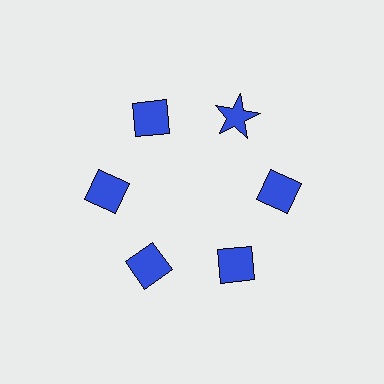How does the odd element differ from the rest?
It has a different shape: star instead of diamond.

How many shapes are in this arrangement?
There are 6 shapes arranged in a ring pattern.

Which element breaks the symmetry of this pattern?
The blue star at roughly the 1 o'clock position breaks the symmetry. All other shapes are blue diamonds.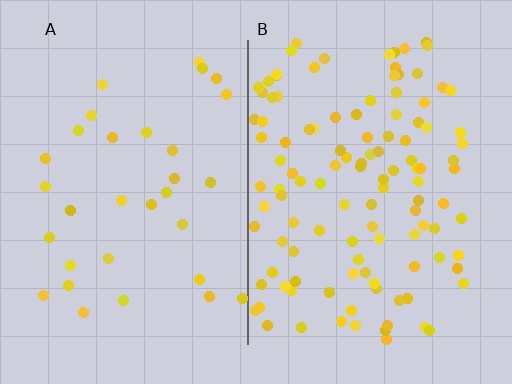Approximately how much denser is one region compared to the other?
Approximately 3.6× — region B over region A.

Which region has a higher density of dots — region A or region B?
B (the right).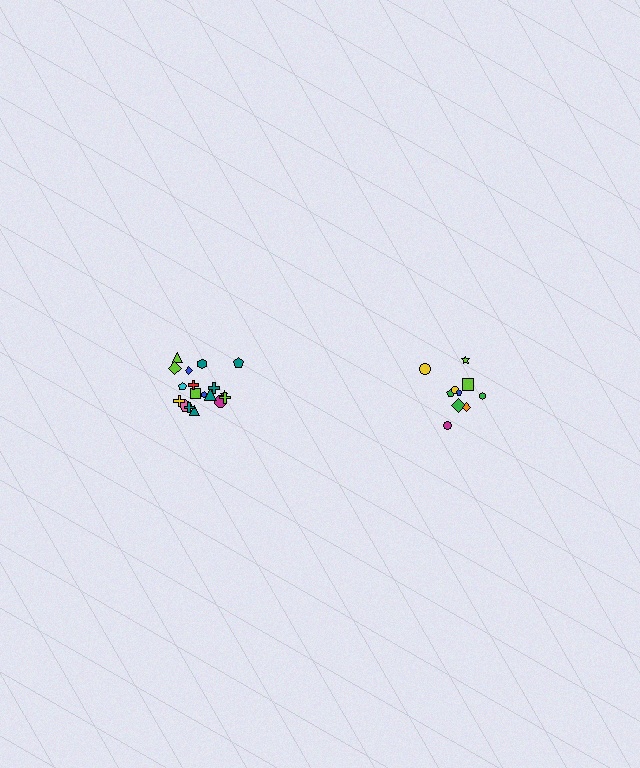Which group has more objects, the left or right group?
The left group.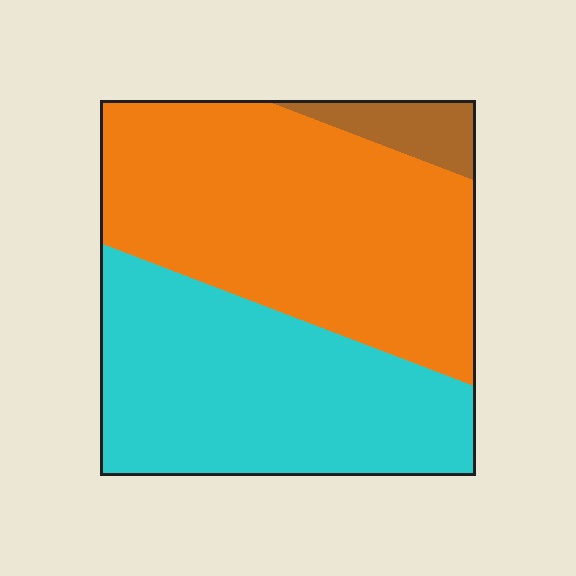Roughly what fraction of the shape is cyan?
Cyan takes up about two fifths (2/5) of the shape.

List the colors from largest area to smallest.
From largest to smallest: orange, cyan, brown.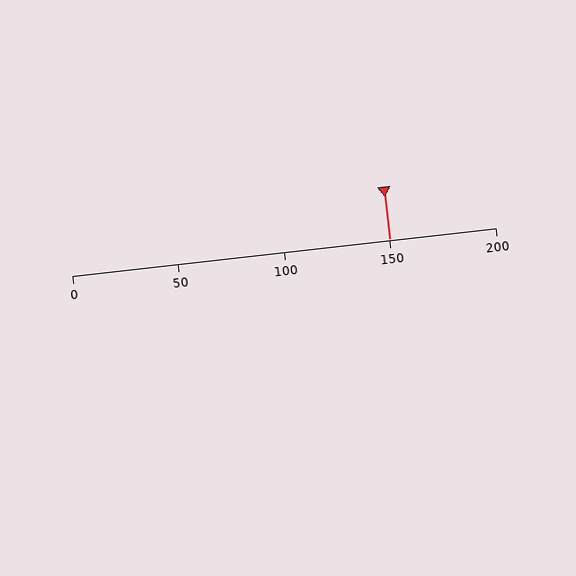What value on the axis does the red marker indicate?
The marker indicates approximately 150.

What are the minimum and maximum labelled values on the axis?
The axis runs from 0 to 200.